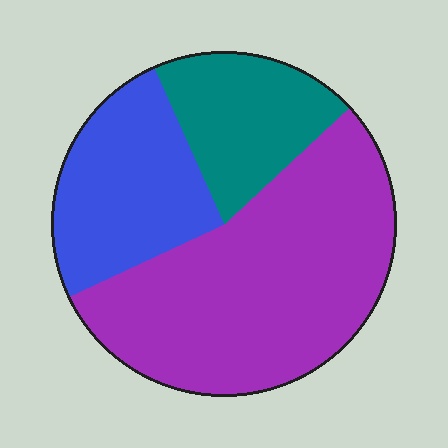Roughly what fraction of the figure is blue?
Blue takes up between a sixth and a third of the figure.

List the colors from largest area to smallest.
From largest to smallest: purple, blue, teal.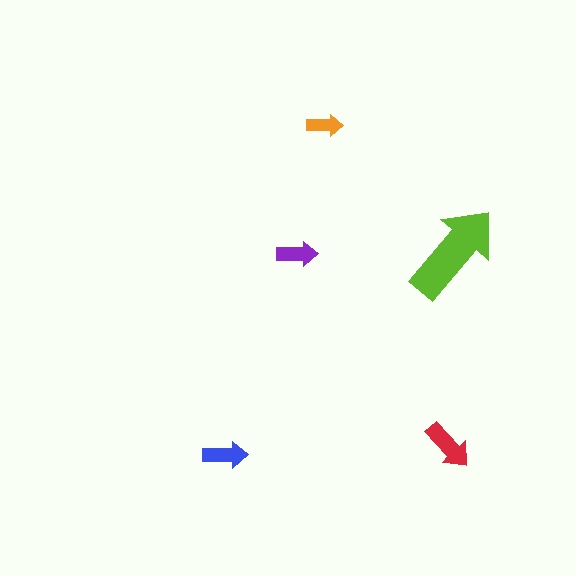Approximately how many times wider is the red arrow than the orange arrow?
About 1.5 times wider.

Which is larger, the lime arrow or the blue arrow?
The lime one.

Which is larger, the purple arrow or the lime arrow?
The lime one.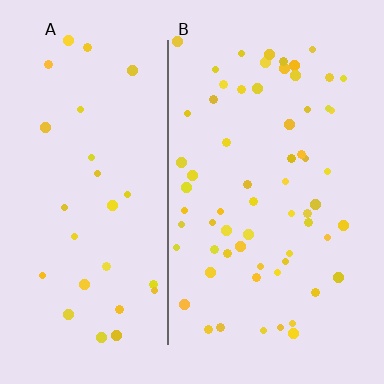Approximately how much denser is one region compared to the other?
Approximately 2.2× — region B over region A.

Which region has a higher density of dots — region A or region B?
B (the right).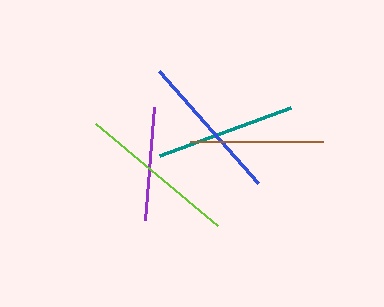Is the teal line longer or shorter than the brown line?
The teal line is longer than the brown line.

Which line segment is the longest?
The lime line is the longest at approximately 158 pixels.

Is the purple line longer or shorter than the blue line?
The blue line is longer than the purple line.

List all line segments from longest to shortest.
From longest to shortest: lime, blue, teal, brown, purple.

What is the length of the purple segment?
The purple segment is approximately 113 pixels long.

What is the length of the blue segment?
The blue segment is approximately 150 pixels long.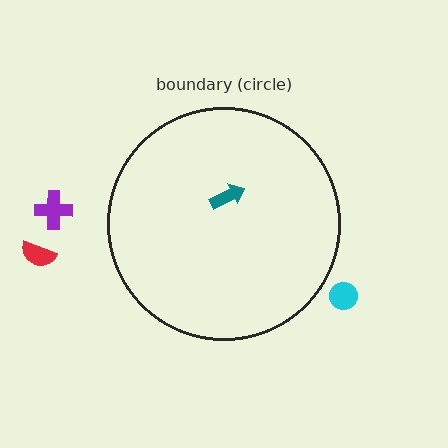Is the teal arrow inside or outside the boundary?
Inside.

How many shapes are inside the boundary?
1 inside, 3 outside.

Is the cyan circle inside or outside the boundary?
Outside.